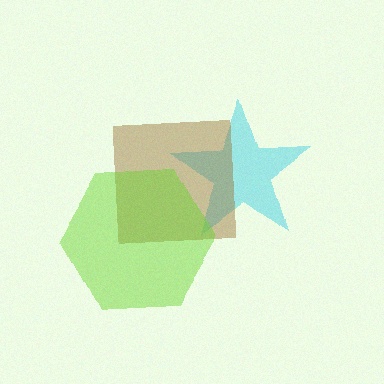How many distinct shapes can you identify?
There are 3 distinct shapes: a cyan star, a brown square, a lime hexagon.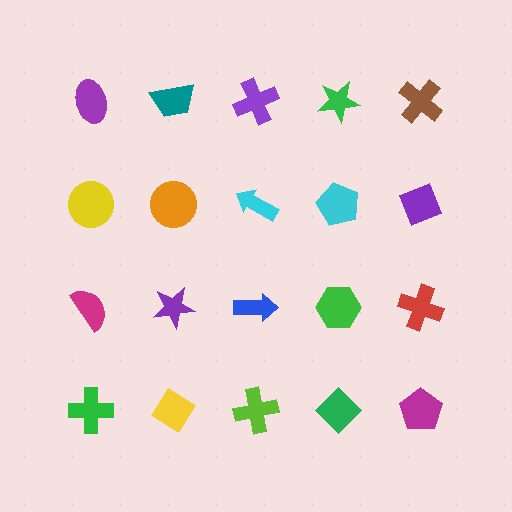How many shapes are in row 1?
5 shapes.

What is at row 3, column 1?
A magenta semicircle.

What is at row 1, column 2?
A teal trapezoid.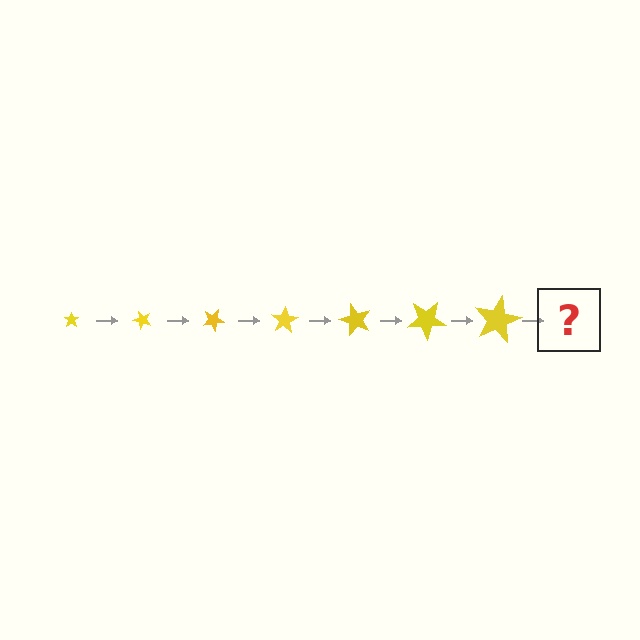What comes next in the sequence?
The next element should be a star, larger than the previous one and rotated 350 degrees from the start.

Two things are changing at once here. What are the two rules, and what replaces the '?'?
The two rules are that the star grows larger each step and it rotates 50 degrees each step. The '?' should be a star, larger than the previous one and rotated 350 degrees from the start.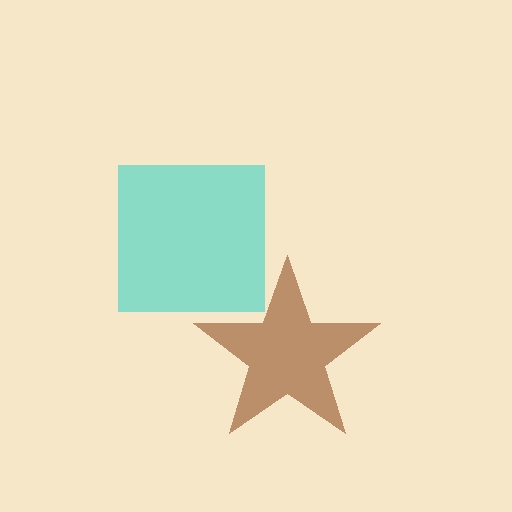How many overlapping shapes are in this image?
There are 2 overlapping shapes in the image.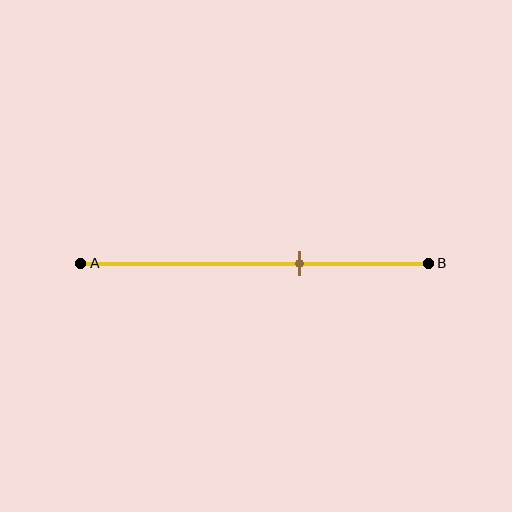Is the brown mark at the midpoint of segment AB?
No, the mark is at about 65% from A, not at the 50% midpoint.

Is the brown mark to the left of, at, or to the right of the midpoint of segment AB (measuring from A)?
The brown mark is to the right of the midpoint of segment AB.